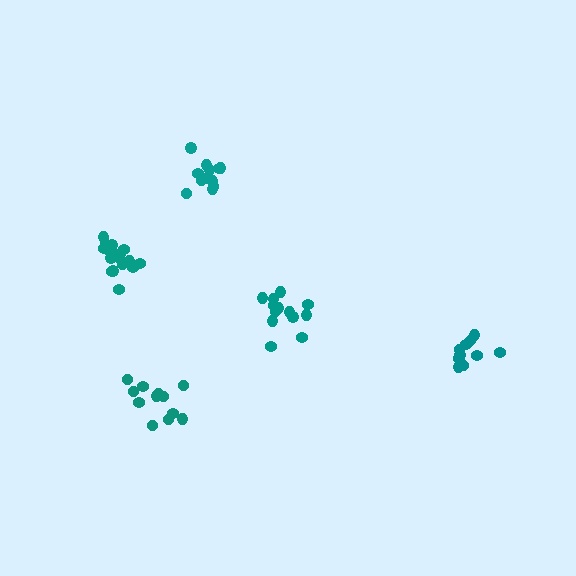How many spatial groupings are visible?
There are 5 spatial groupings.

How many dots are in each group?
Group 1: 13 dots, Group 2: 12 dots, Group 3: 12 dots, Group 4: 16 dots, Group 5: 10 dots (63 total).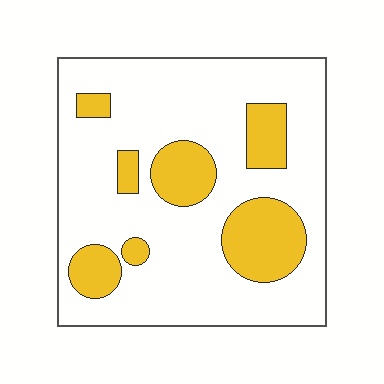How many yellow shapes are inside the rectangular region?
7.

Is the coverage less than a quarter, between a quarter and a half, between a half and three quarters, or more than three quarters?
Less than a quarter.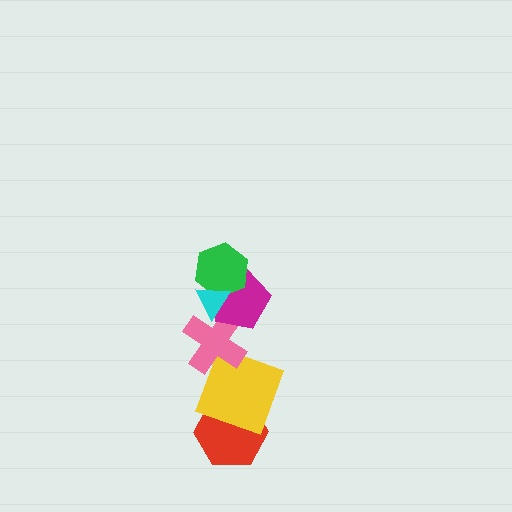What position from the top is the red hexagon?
The red hexagon is 6th from the top.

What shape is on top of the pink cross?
The magenta pentagon is on top of the pink cross.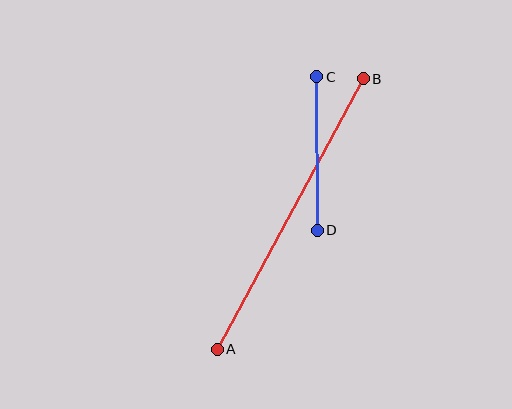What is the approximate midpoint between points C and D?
The midpoint is at approximately (317, 153) pixels.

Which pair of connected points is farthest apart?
Points A and B are farthest apart.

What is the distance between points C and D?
The distance is approximately 154 pixels.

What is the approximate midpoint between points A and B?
The midpoint is at approximately (290, 214) pixels.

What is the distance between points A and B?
The distance is approximately 308 pixels.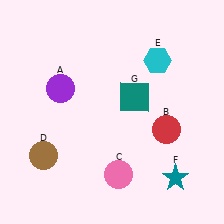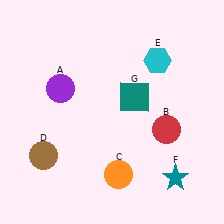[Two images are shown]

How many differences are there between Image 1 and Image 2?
There is 1 difference between the two images.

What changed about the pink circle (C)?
In Image 1, C is pink. In Image 2, it changed to orange.